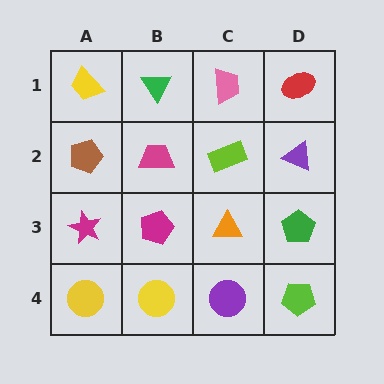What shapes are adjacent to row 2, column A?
A yellow trapezoid (row 1, column A), a magenta star (row 3, column A), a magenta trapezoid (row 2, column B).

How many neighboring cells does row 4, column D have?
2.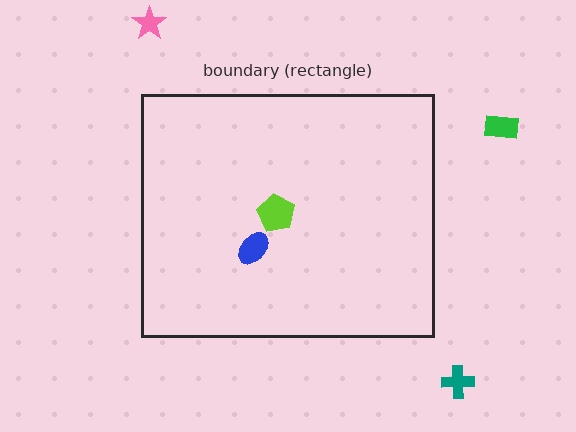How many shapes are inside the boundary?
2 inside, 3 outside.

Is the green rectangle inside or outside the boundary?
Outside.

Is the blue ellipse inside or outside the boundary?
Inside.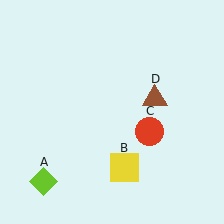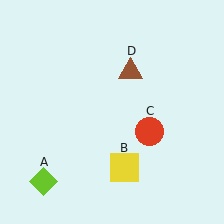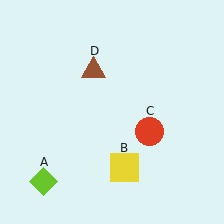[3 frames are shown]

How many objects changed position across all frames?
1 object changed position: brown triangle (object D).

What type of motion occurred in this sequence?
The brown triangle (object D) rotated counterclockwise around the center of the scene.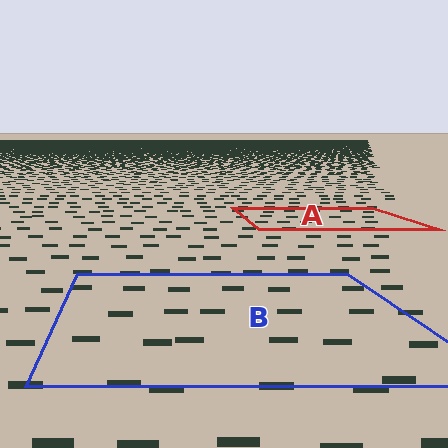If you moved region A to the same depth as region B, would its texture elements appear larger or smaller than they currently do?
They would appear larger. At a closer depth, the same texture elements are projected at a bigger on-screen size.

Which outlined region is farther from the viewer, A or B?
Region A is farther from the viewer — the texture elements inside it appear smaller and more densely packed.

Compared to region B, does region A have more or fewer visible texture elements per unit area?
Region A has more texture elements per unit area — they are packed more densely because it is farther away.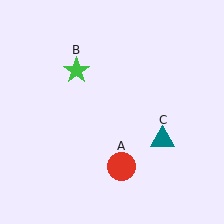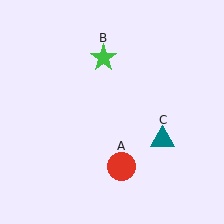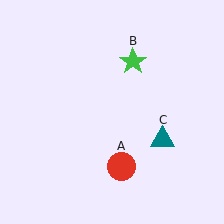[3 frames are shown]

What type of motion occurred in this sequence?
The green star (object B) rotated clockwise around the center of the scene.